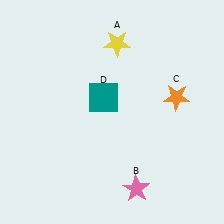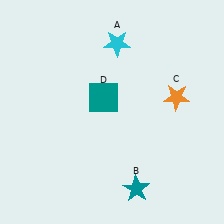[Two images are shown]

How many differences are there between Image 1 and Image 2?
There are 2 differences between the two images.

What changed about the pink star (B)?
In Image 1, B is pink. In Image 2, it changed to teal.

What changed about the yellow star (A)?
In Image 1, A is yellow. In Image 2, it changed to cyan.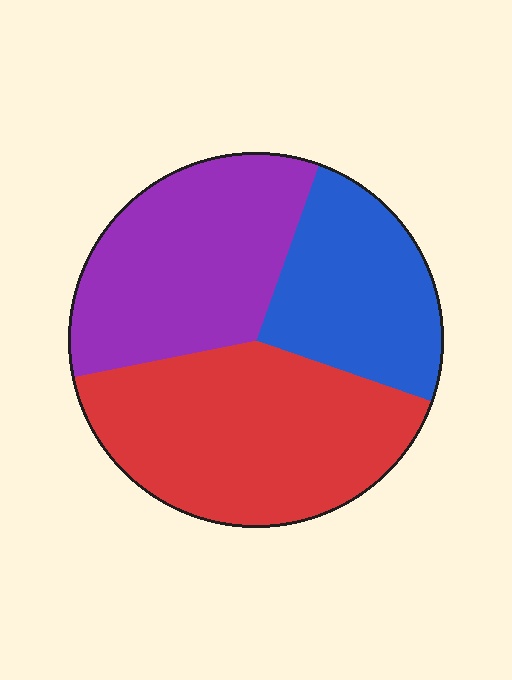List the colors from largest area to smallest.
From largest to smallest: red, purple, blue.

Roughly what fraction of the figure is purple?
Purple covers 34% of the figure.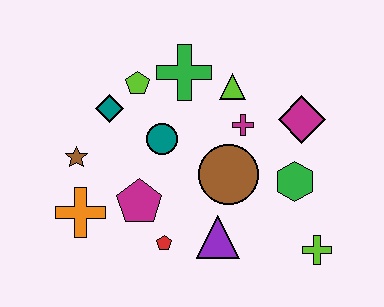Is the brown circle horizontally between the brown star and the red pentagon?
No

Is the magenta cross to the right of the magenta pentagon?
Yes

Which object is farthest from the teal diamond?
The lime cross is farthest from the teal diamond.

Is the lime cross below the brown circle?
Yes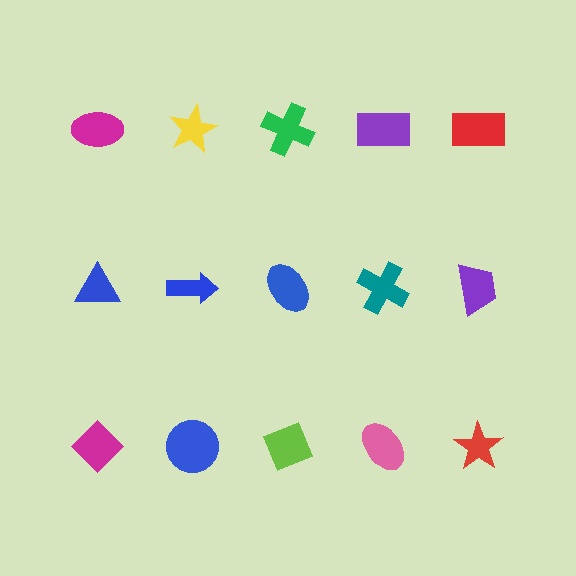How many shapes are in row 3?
5 shapes.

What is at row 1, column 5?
A red rectangle.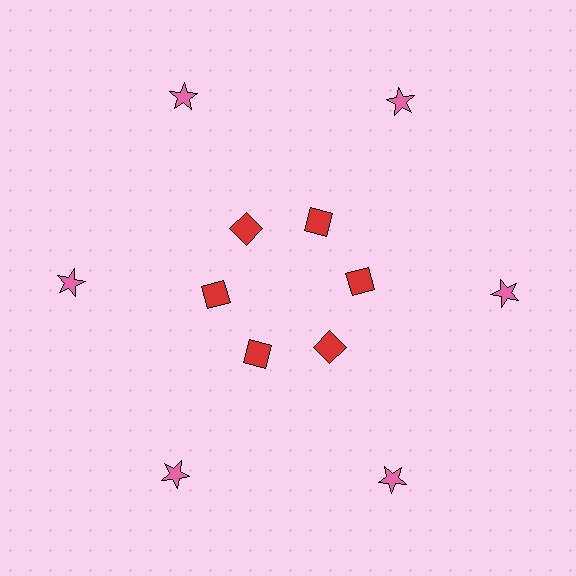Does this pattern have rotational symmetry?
Yes, this pattern has 6-fold rotational symmetry. It looks the same after rotating 60 degrees around the center.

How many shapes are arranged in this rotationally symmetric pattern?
There are 12 shapes, arranged in 6 groups of 2.